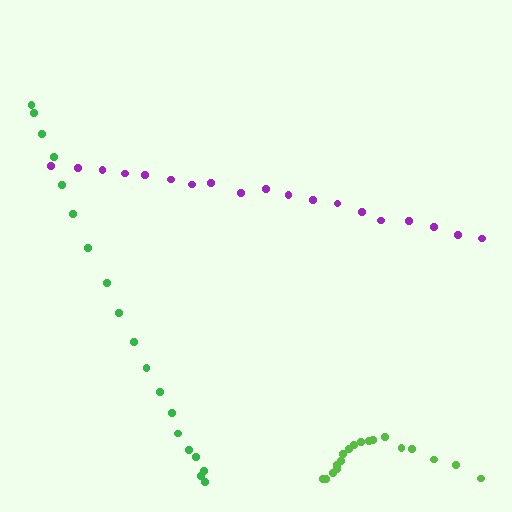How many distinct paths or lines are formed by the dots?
There are 3 distinct paths.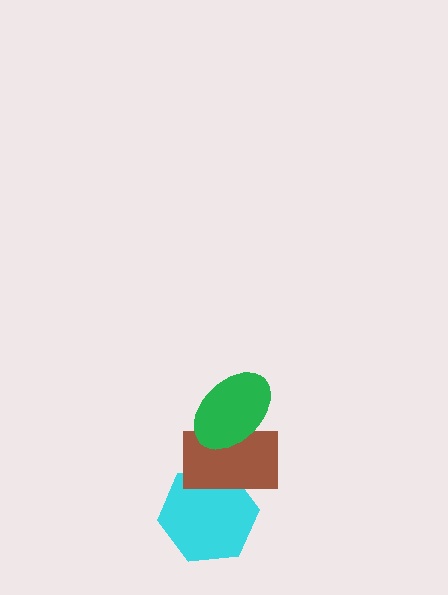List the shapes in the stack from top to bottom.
From top to bottom: the green ellipse, the brown rectangle, the cyan hexagon.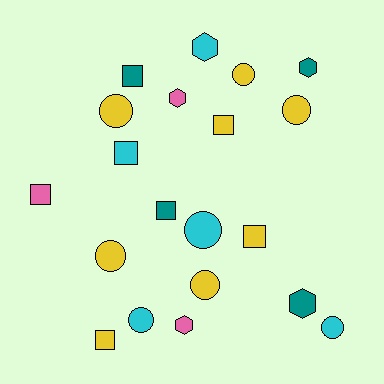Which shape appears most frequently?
Circle, with 8 objects.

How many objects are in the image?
There are 20 objects.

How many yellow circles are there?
There are 5 yellow circles.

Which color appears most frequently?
Yellow, with 8 objects.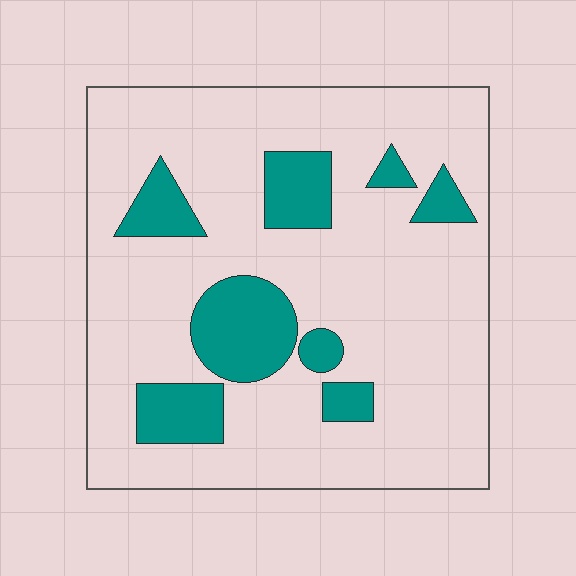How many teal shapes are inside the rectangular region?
8.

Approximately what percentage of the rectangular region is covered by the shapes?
Approximately 20%.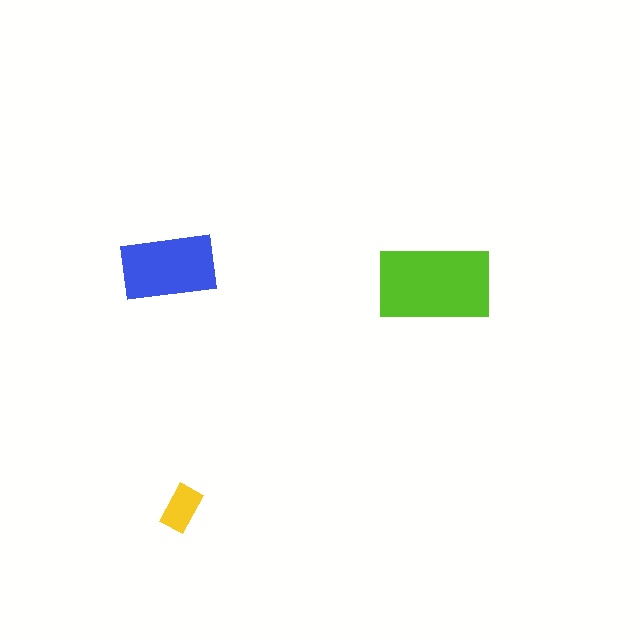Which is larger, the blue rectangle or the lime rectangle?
The lime one.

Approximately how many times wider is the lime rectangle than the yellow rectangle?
About 2.5 times wider.